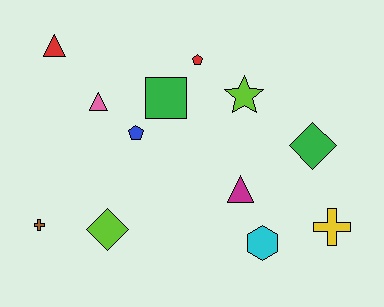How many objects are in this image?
There are 12 objects.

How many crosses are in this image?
There are 2 crosses.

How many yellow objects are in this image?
There is 1 yellow object.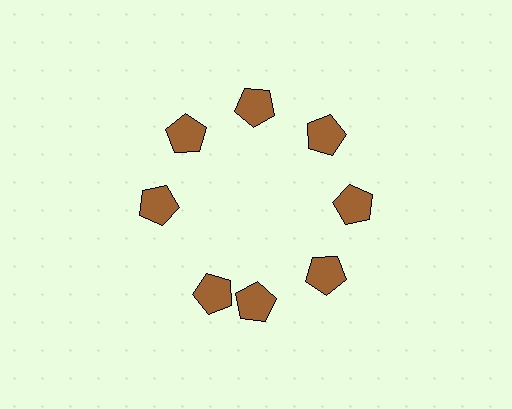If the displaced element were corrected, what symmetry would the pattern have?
It would have 8-fold rotational symmetry — the pattern would map onto itself every 45 degrees.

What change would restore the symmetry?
The symmetry would be restored by rotating it back into even spacing with its neighbors so that all 8 pentagons sit at equal angles and equal distance from the center.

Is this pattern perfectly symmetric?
No. The 8 brown pentagons are arranged in a ring, but one element near the 8 o'clock position is rotated out of alignment along the ring, breaking the 8-fold rotational symmetry.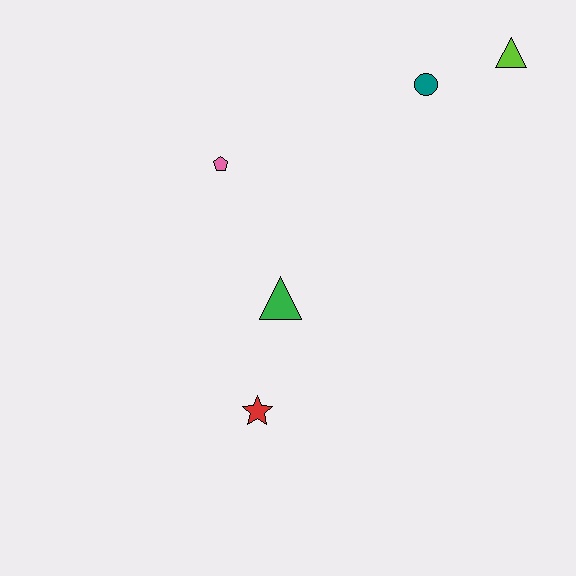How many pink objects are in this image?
There is 1 pink object.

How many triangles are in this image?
There are 2 triangles.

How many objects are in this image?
There are 5 objects.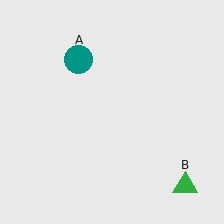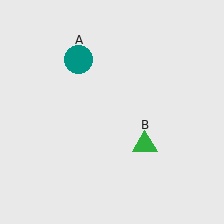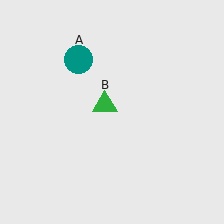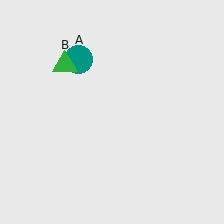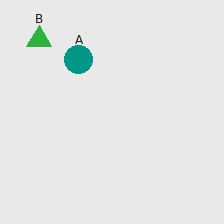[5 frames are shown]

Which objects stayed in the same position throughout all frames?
Teal circle (object A) remained stationary.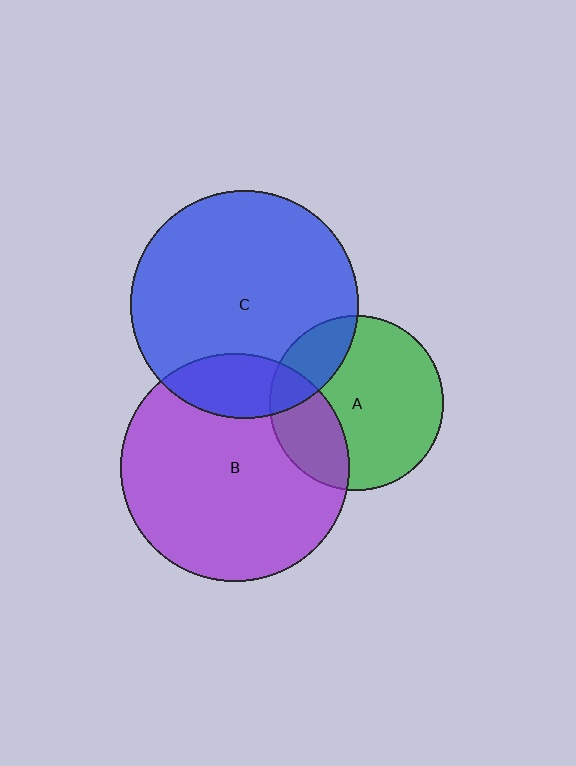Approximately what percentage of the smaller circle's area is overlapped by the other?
Approximately 20%.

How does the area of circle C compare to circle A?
Approximately 1.7 times.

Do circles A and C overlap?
Yes.